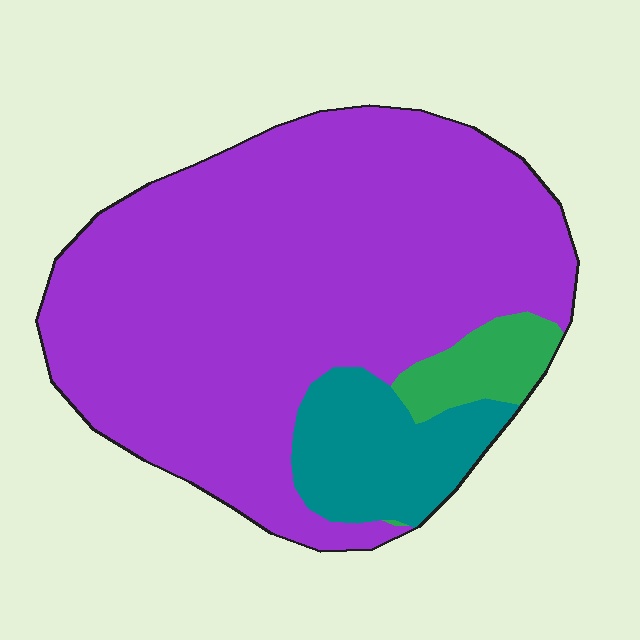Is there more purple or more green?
Purple.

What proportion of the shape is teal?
Teal takes up less than a sixth of the shape.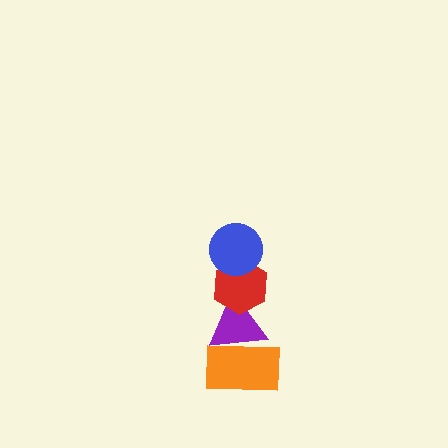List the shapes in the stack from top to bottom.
From top to bottom: the blue circle, the red hexagon, the purple triangle, the orange rectangle.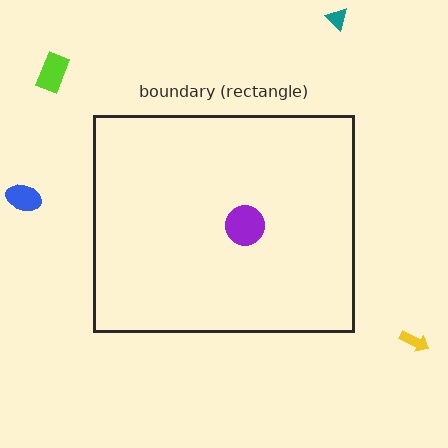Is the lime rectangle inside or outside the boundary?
Outside.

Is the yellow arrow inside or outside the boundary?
Outside.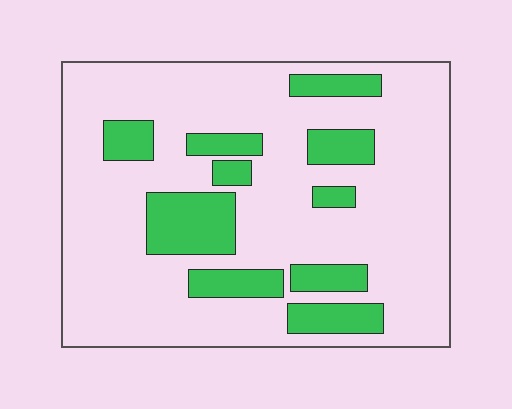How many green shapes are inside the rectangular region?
10.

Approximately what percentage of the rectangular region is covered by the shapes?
Approximately 20%.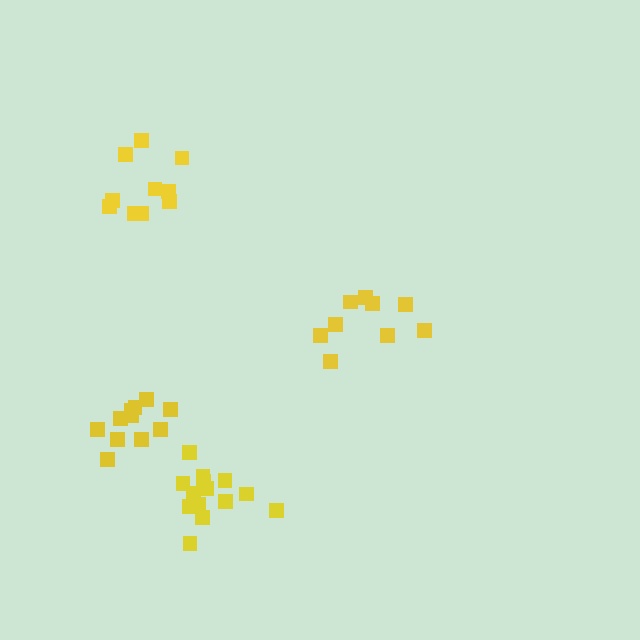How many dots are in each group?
Group 1: 9 dots, Group 2: 10 dots, Group 3: 14 dots, Group 4: 11 dots (44 total).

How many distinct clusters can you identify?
There are 4 distinct clusters.